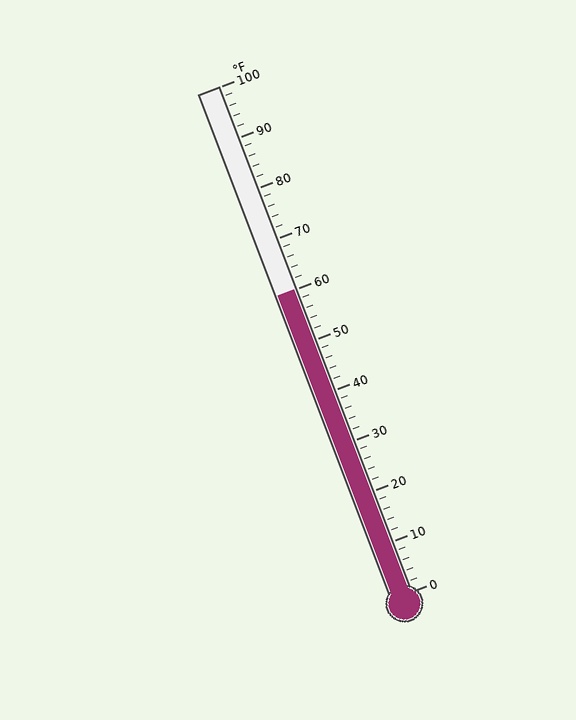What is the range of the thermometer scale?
The thermometer scale ranges from 0°F to 100°F.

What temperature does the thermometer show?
The thermometer shows approximately 60°F.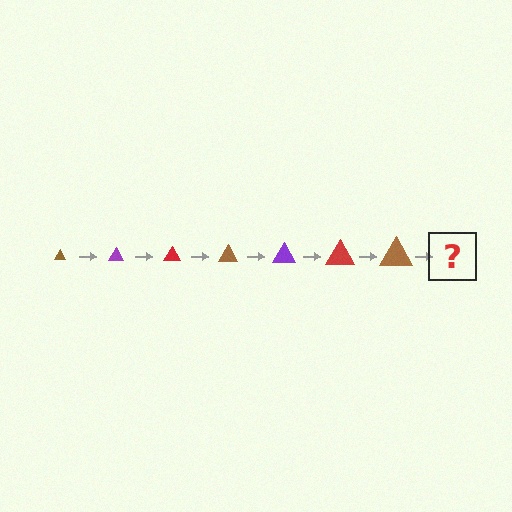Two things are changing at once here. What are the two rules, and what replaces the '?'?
The two rules are that the triangle grows larger each step and the color cycles through brown, purple, and red. The '?' should be a purple triangle, larger than the previous one.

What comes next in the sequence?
The next element should be a purple triangle, larger than the previous one.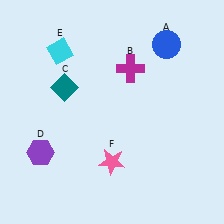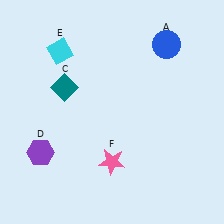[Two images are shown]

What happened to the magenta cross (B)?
The magenta cross (B) was removed in Image 2. It was in the top-right area of Image 1.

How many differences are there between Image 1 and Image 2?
There is 1 difference between the two images.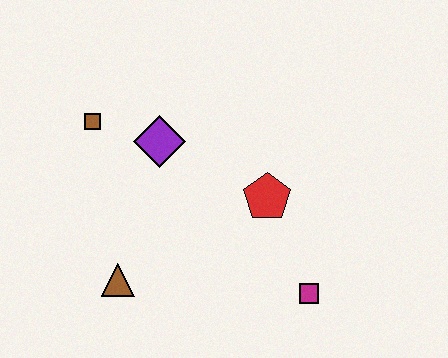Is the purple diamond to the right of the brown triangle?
Yes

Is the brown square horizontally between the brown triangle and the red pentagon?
No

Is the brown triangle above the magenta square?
Yes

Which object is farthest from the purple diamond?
The magenta square is farthest from the purple diamond.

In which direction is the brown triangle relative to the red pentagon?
The brown triangle is to the left of the red pentagon.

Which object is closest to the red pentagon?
The magenta square is closest to the red pentagon.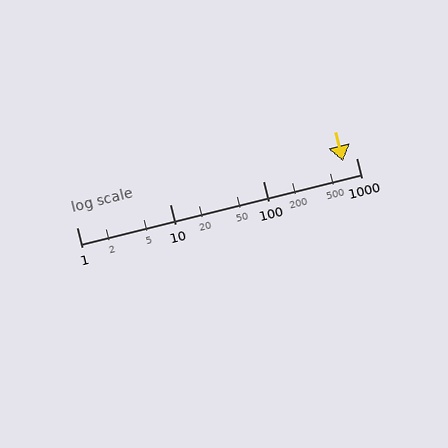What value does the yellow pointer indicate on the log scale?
The pointer indicates approximately 730.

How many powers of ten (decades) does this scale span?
The scale spans 3 decades, from 1 to 1000.